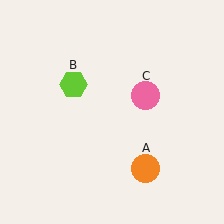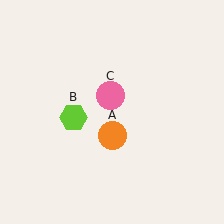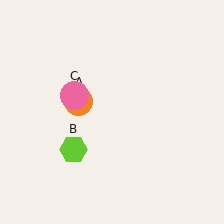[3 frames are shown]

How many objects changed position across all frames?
3 objects changed position: orange circle (object A), lime hexagon (object B), pink circle (object C).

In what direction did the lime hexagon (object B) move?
The lime hexagon (object B) moved down.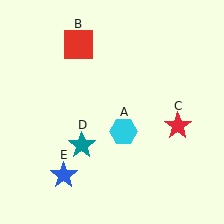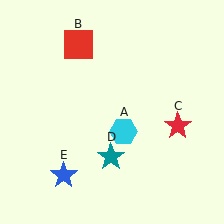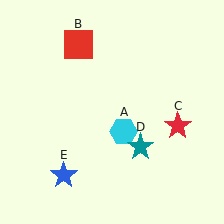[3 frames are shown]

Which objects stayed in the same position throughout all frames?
Cyan hexagon (object A) and red square (object B) and red star (object C) and blue star (object E) remained stationary.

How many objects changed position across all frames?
1 object changed position: teal star (object D).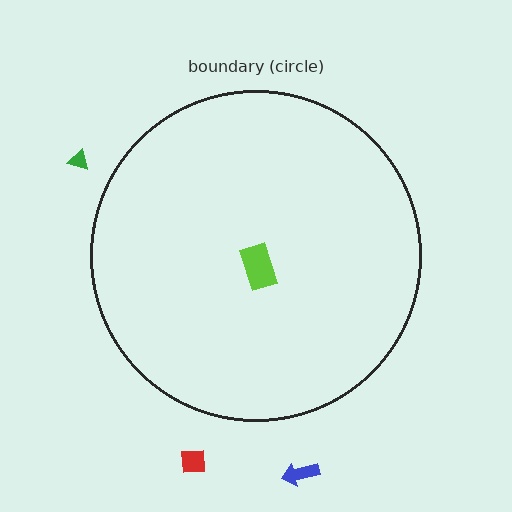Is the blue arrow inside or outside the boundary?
Outside.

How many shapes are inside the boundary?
1 inside, 3 outside.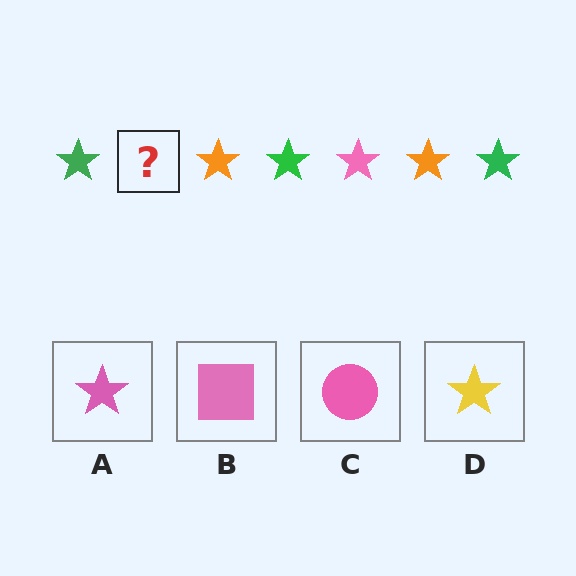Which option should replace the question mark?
Option A.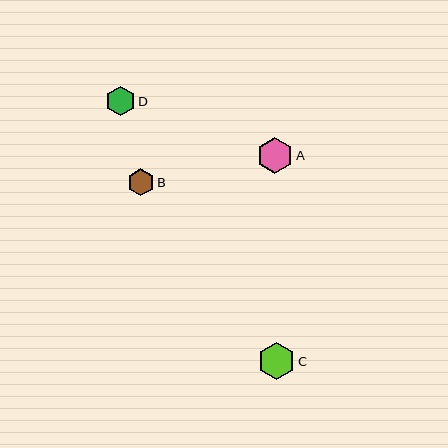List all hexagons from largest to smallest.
From largest to smallest: C, A, D, B.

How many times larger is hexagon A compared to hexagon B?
Hexagon A is approximately 1.3 times the size of hexagon B.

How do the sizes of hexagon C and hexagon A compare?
Hexagon C and hexagon A are approximately the same size.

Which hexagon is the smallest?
Hexagon B is the smallest with a size of approximately 27 pixels.